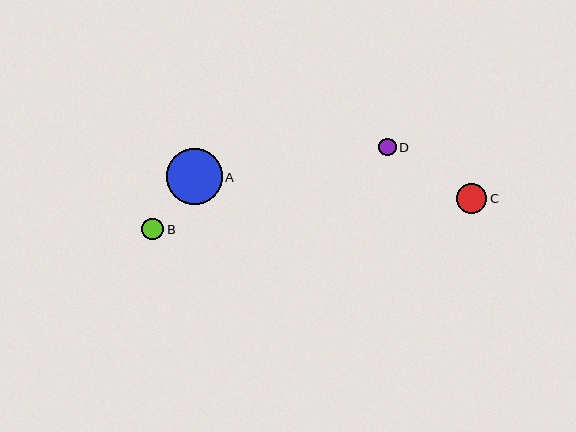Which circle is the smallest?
Circle D is the smallest with a size of approximately 18 pixels.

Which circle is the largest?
Circle A is the largest with a size of approximately 56 pixels.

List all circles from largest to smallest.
From largest to smallest: A, C, B, D.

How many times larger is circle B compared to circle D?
Circle B is approximately 1.2 times the size of circle D.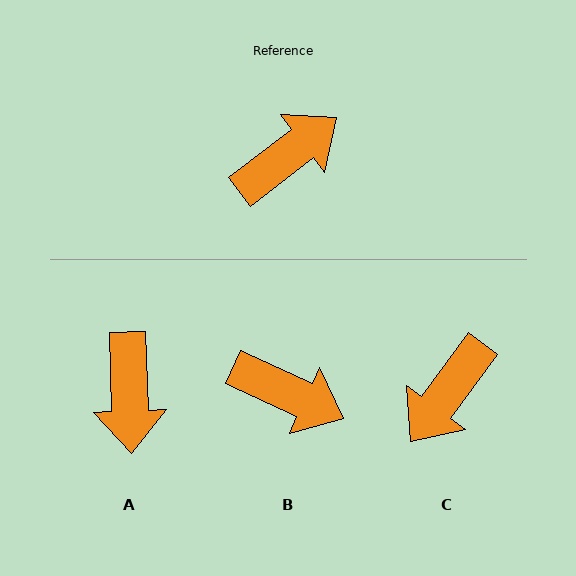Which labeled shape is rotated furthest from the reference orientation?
C, about 164 degrees away.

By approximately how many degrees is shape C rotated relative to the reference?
Approximately 164 degrees clockwise.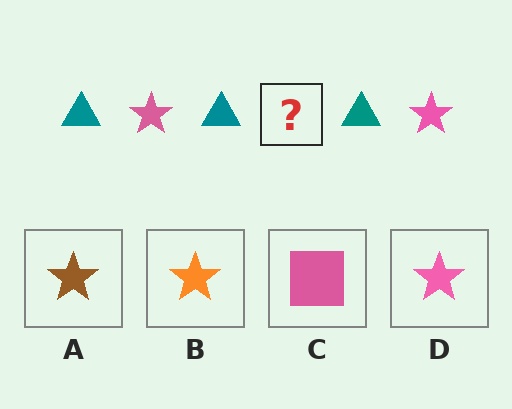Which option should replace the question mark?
Option D.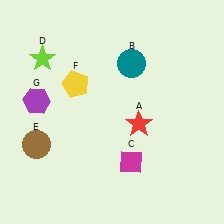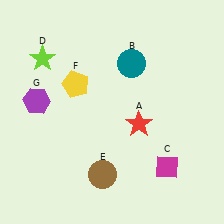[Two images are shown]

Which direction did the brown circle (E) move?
The brown circle (E) moved right.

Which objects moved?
The objects that moved are: the magenta diamond (C), the brown circle (E).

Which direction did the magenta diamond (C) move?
The magenta diamond (C) moved right.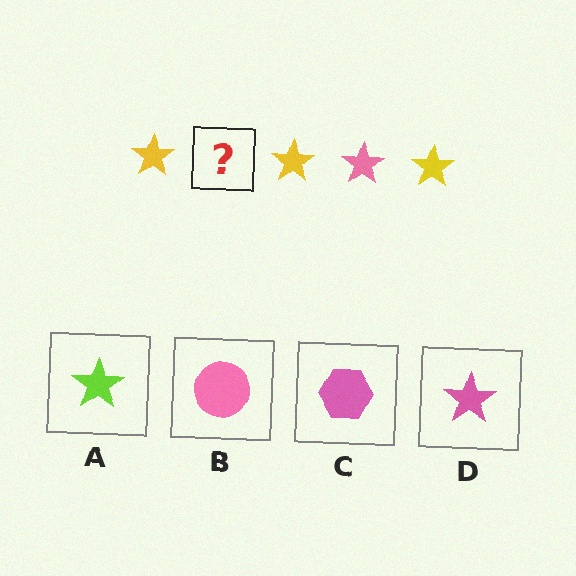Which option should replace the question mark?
Option D.